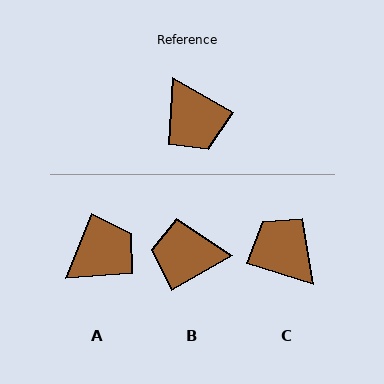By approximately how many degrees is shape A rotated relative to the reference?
Approximately 98 degrees counter-clockwise.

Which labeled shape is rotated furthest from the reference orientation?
C, about 167 degrees away.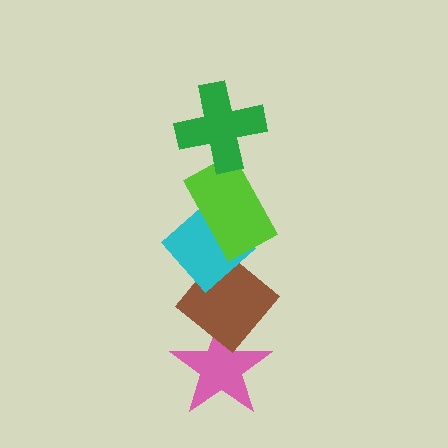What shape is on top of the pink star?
The brown diamond is on top of the pink star.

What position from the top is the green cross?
The green cross is 1st from the top.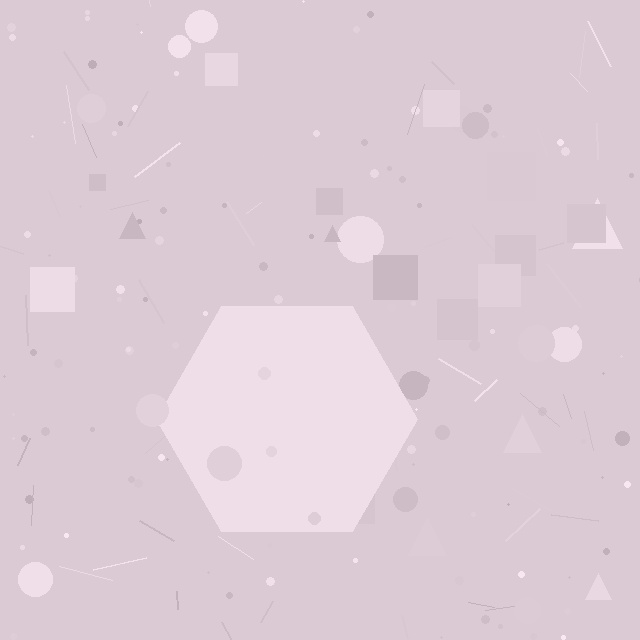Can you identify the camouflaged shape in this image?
The camouflaged shape is a hexagon.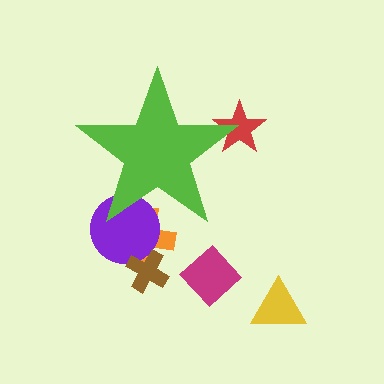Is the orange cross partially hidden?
Yes, the orange cross is partially hidden behind the lime star.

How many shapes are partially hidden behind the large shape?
3 shapes are partially hidden.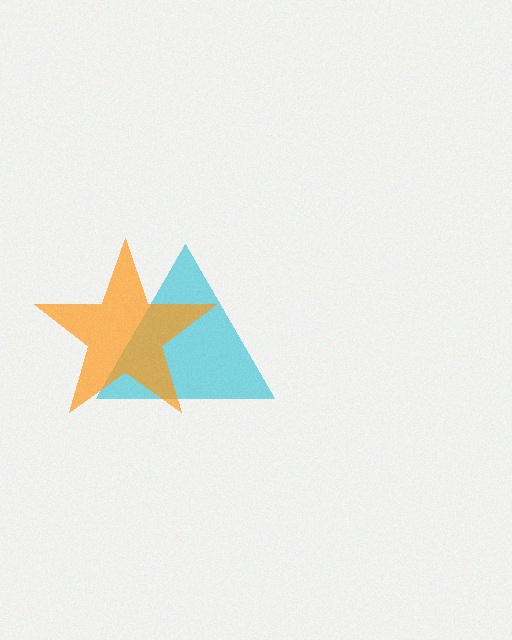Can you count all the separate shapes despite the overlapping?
Yes, there are 2 separate shapes.